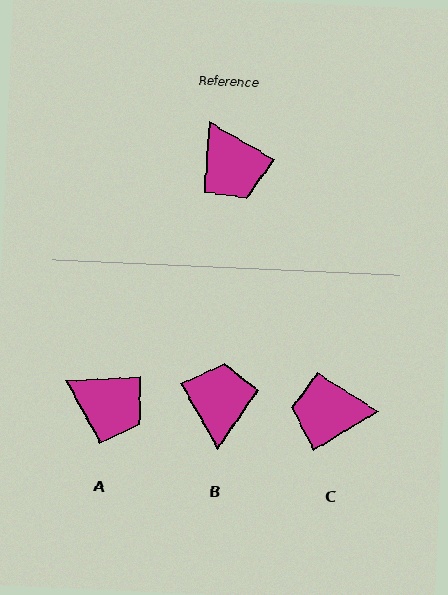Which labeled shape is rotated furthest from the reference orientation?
B, about 149 degrees away.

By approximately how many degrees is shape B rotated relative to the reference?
Approximately 149 degrees counter-clockwise.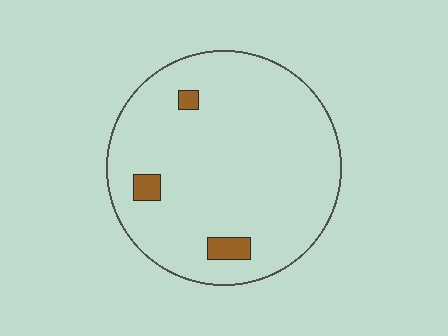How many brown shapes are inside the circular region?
3.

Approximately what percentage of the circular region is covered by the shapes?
Approximately 5%.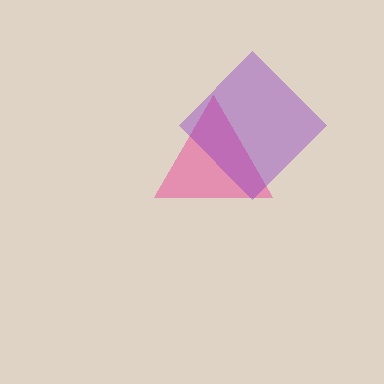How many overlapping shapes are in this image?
There are 2 overlapping shapes in the image.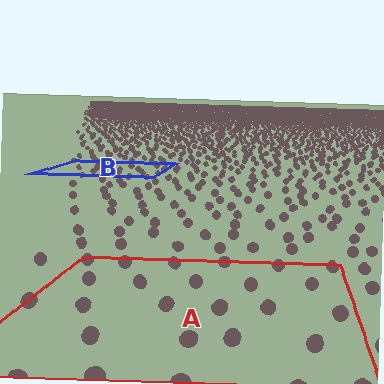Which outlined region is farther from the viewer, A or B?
Region B is farther from the viewer — the texture elements inside it appear smaller and more densely packed.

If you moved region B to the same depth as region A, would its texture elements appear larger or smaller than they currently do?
They would appear larger. At a closer depth, the same texture elements are projected at a bigger on-screen size.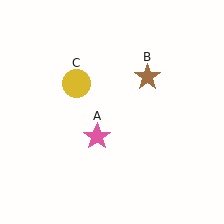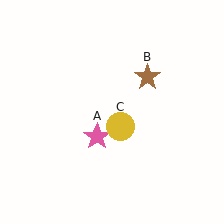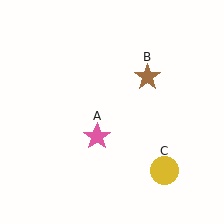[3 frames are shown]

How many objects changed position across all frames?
1 object changed position: yellow circle (object C).